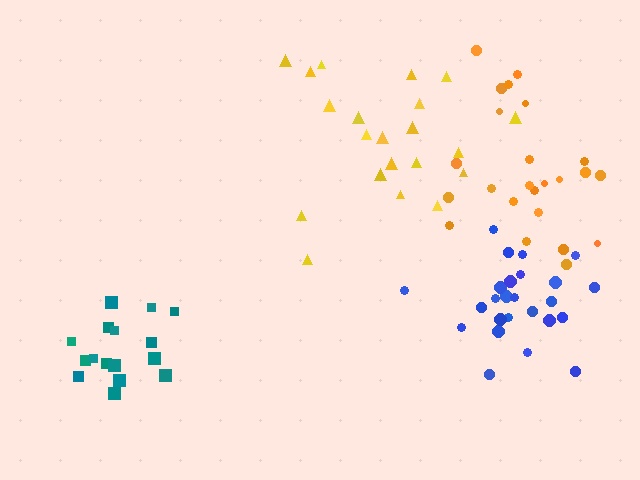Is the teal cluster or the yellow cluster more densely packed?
Teal.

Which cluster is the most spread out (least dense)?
Yellow.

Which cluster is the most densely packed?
Teal.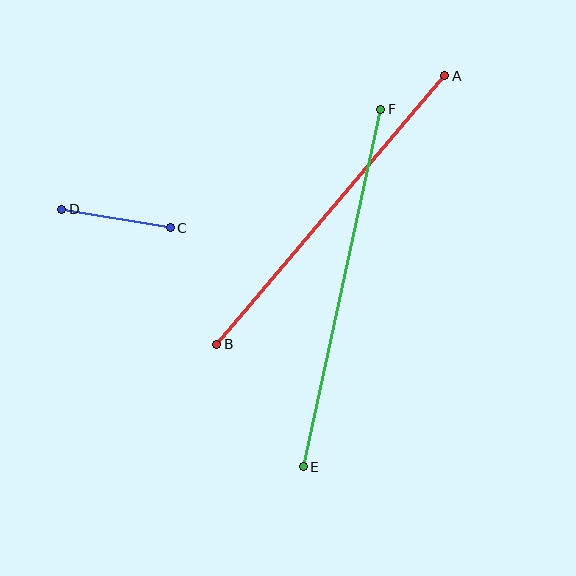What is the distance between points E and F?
The distance is approximately 366 pixels.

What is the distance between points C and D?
The distance is approximately 110 pixels.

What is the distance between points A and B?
The distance is approximately 352 pixels.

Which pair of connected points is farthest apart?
Points E and F are farthest apart.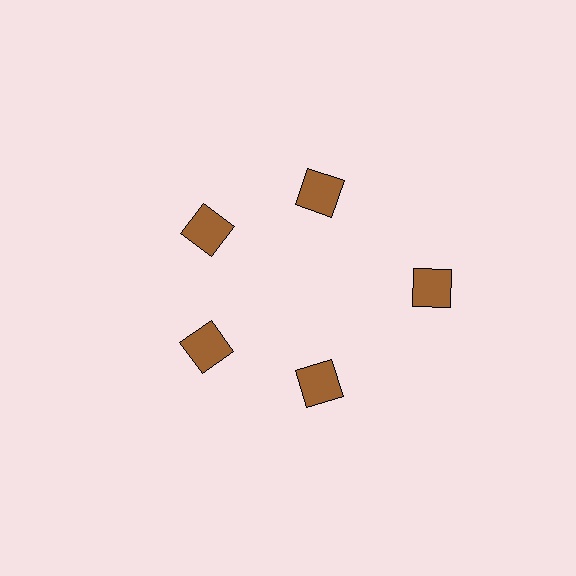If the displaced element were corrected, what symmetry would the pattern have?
It would have 5-fold rotational symmetry — the pattern would map onto itself every 72 degrees.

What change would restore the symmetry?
The symmetry would be restored by moving it inward, back onto the ring so that all 5 squares sit at equal angles and equal distance from the center.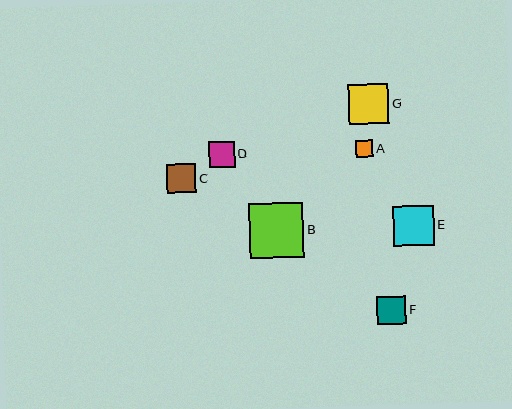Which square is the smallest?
Square A is the smallest with a size of approximately 17 pixels.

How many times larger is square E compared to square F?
Square E is approximately 1.4 times the size of square F.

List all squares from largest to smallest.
From largest to smallest: B, E, G, C, F, D, A.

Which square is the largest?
Square B is the largest with a size of approximately 55 pixels.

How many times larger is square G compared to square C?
Square G is approximately 1.4 times the size of square C.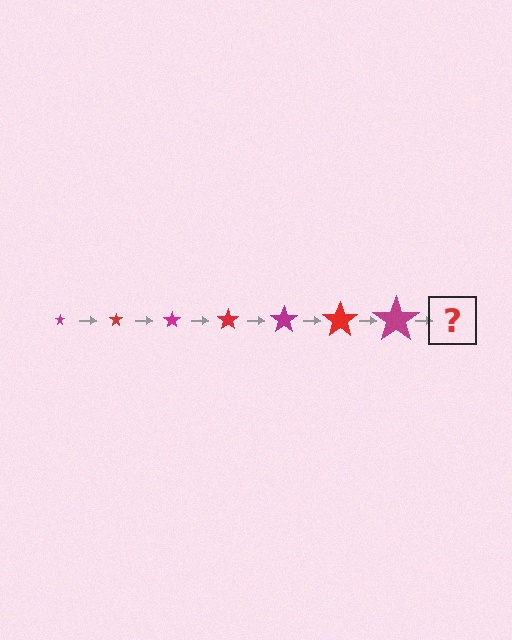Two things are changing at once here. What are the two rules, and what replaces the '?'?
The two rules are that the star grows larger each step and the color cycles through magenta and red. The '?' should be a red star, larger than the previous one.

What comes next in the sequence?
The next element should be a red star, larger than the previous one.